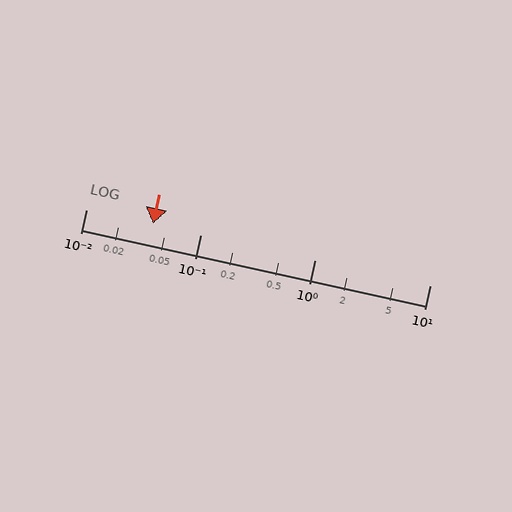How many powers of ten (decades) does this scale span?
The scale spans 3 decades, from 0.01 to 10.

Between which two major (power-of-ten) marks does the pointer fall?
The pointer is between 0.01 and 0.1.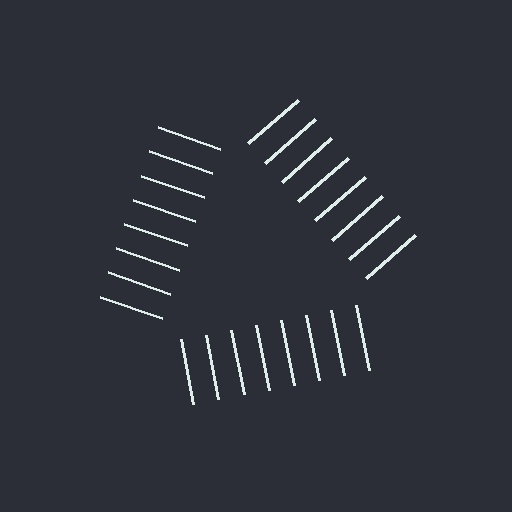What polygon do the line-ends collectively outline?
An illusory triangle — the line segments terminate on its edges but no continuous stroke is drawn.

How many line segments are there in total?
24 — 8 along each of the 3 edges.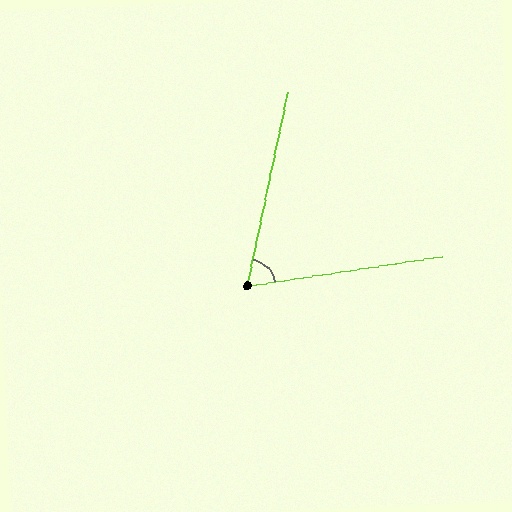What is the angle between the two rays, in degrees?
Approximately 70 degrees.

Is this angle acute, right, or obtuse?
It is acute.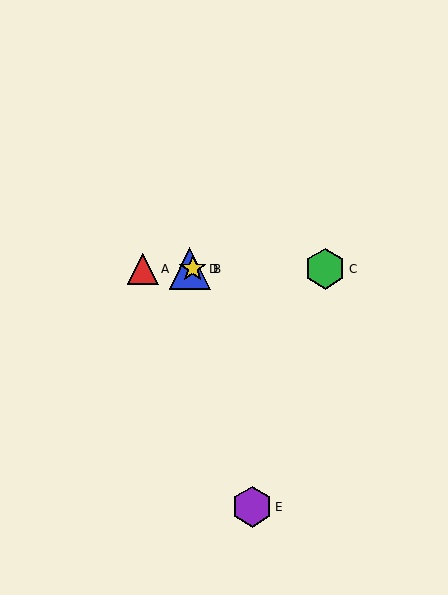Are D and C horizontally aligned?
Yes, both are at y≈269.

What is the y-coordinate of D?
Object D is at y≈269.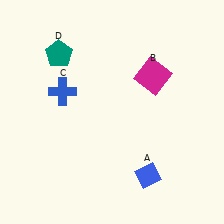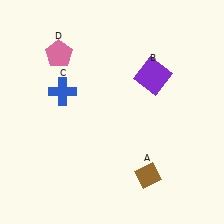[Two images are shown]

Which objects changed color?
A changed from blue to brown. B changed from magenta to purple. D changed from teal to pink.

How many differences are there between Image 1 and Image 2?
There are 3 differences between the two images.